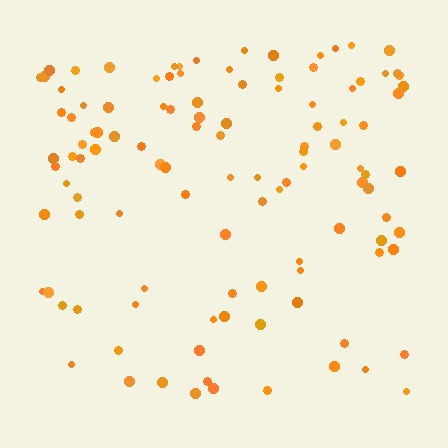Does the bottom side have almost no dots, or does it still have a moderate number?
Still a moderate number, just noticeably fewer than the top.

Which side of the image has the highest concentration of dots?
The top.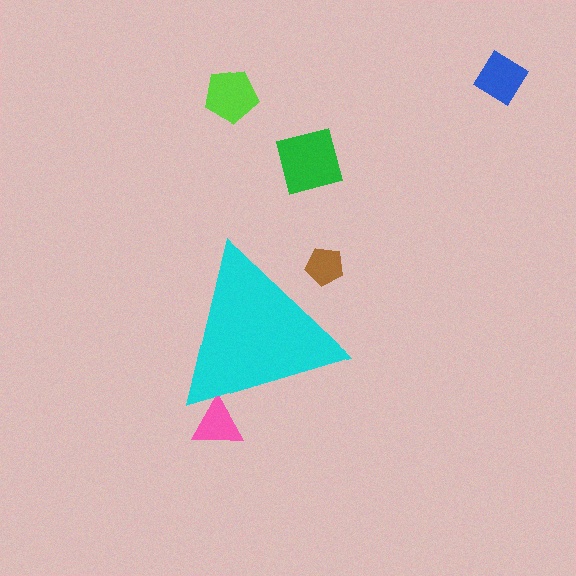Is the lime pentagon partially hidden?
No, the lime pentagon is fully visible.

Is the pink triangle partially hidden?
Yes, the pink triangle is partially hidden behind the cyan triangle.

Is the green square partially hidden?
No, the green square is fully visible.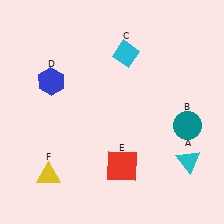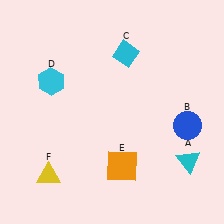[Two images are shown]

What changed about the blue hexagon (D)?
In Image 1, D is blue. In Image 2, it changed to cyan.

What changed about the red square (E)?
In Image 1, E is red. In Image 2, it changed to orange.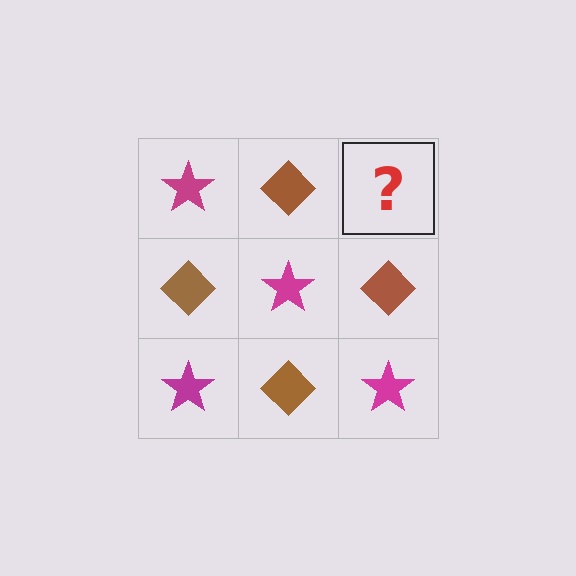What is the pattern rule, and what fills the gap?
The rule is that it alternates magenta star and brown diamond in a checkerboard pattern. The gap should be filled with a magenta star.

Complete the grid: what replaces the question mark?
The question mark should be replaced with a magenta star.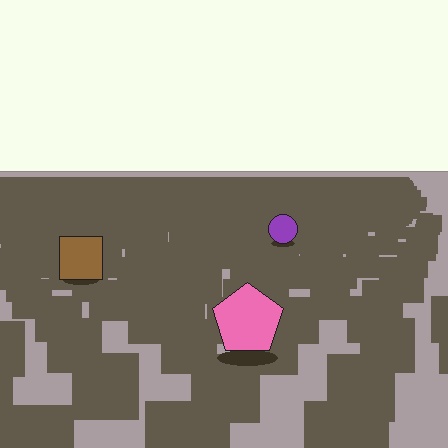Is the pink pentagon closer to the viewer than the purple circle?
Yes. The pink pentagon is closer — you can tell from the texture gradient: the ground texture is coarser near it.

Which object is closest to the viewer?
The pink pentagon is closest. The texture marks near it are larger and more spread out.